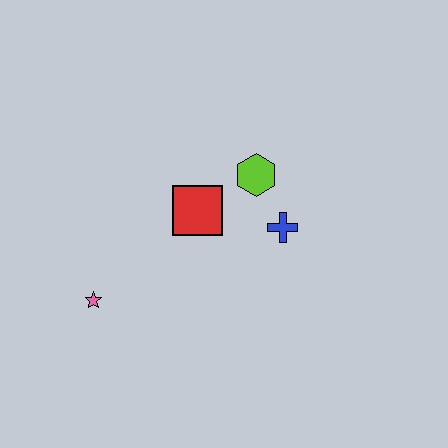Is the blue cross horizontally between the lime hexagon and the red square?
No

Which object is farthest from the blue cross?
The pink star is farthest from the blue cross.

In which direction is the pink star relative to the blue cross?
The pink star is to the left of the blue cross.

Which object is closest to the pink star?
The red square is closest to the pink star.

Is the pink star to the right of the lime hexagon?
No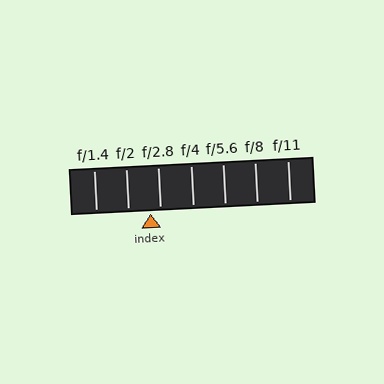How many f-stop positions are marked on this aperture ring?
There are 7 f-stop positions marked.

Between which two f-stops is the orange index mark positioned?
The index mark is between f/2 and f/2.8.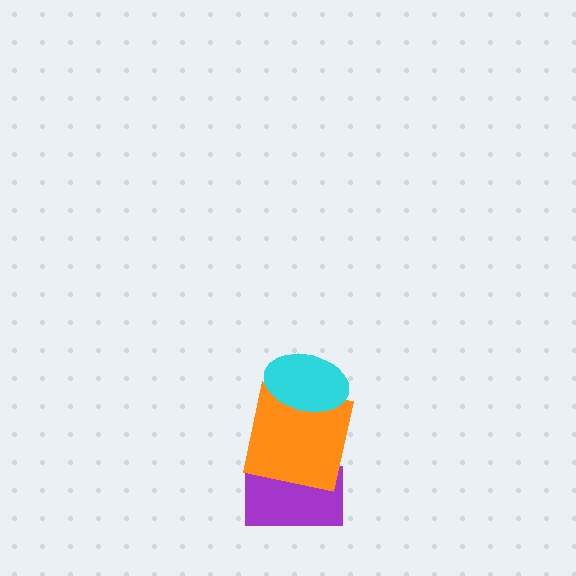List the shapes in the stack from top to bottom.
From top to bottom: the cyan ellipse, the orange square, the purple rectangle.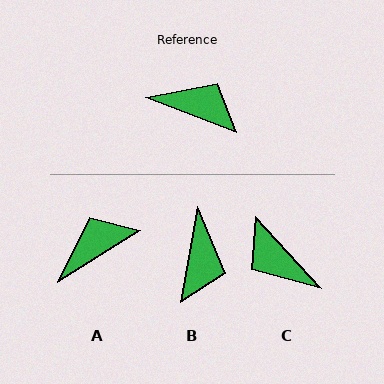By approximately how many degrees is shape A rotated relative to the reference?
Approximately 53 degrees counter-clockwise.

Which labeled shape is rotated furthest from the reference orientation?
C, about 154 degrees away.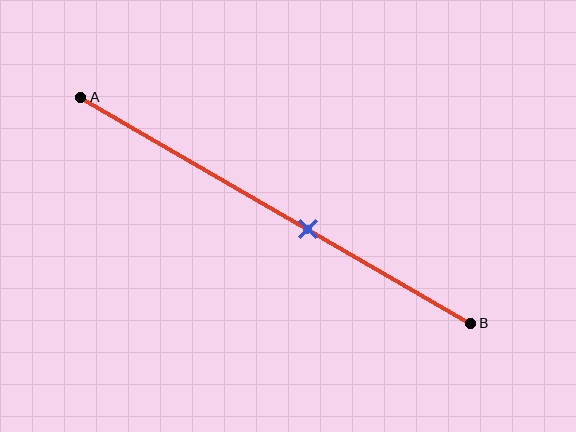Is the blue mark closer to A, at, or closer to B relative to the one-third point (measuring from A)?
The blue mark is closer to point B than the one-third point of segment AB.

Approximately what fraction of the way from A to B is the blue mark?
The blue mark is approximately 60% of the way from A to B.